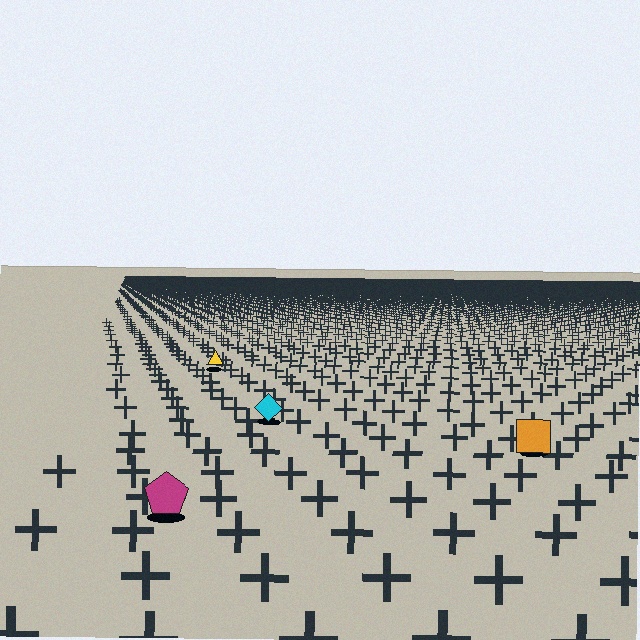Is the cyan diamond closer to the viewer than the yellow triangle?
Yes. The cyan diamond is closer — you can tell from the texture gradient: the ground texture is coarser near it.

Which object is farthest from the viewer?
The yellow triangle is farthest from the viewer. It appears smaller and the ground texture around it is denser.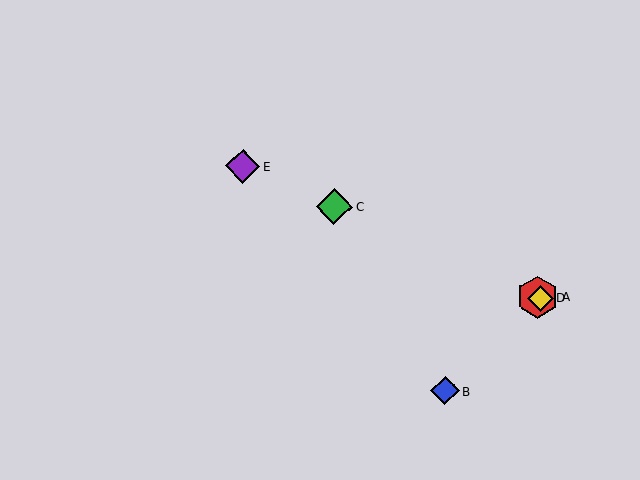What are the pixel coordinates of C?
Object C is at (334, 207).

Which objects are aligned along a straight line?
Objects A, C, D, E are aligned along a straight line.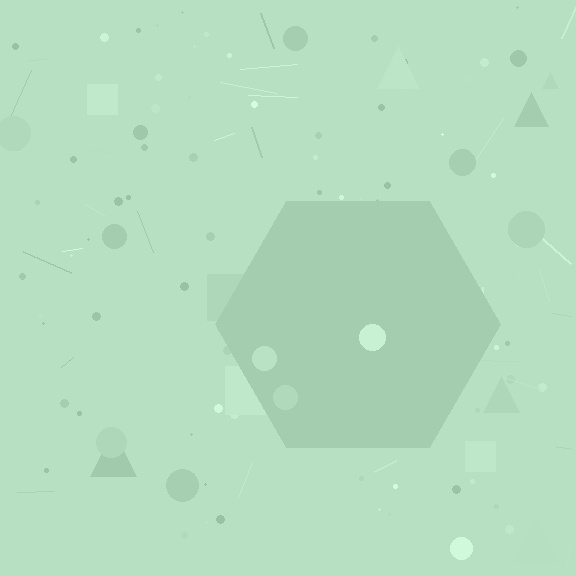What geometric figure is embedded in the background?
A hexagon is embedded in the background.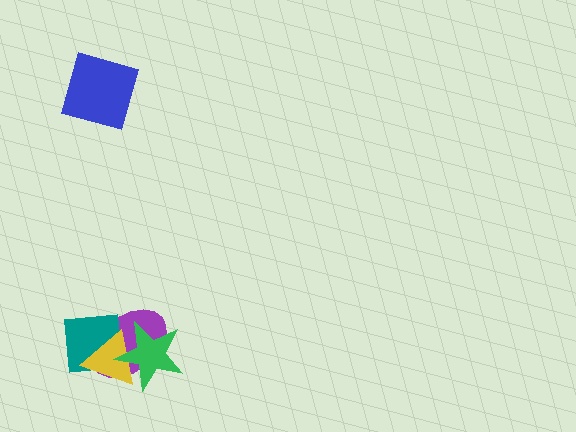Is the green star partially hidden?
No, no other shape covers it.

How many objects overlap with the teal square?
3 objects overlap with the teal square.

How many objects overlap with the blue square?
0 objects overlap with the blue square.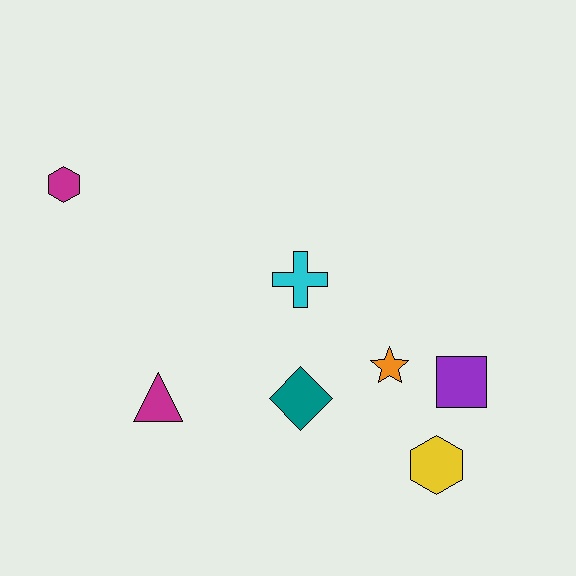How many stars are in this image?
There is 1 star.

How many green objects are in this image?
There are no green objects.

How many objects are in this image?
There are 7 objects.